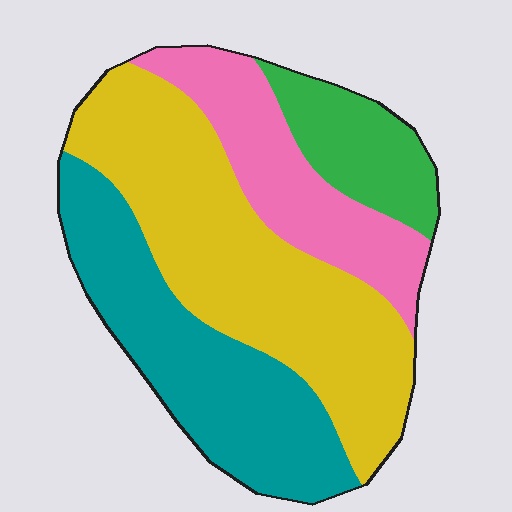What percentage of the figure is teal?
Teal covers roughly 30% of the figure.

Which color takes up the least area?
Green, at roughly 10%.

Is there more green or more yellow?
Yellow.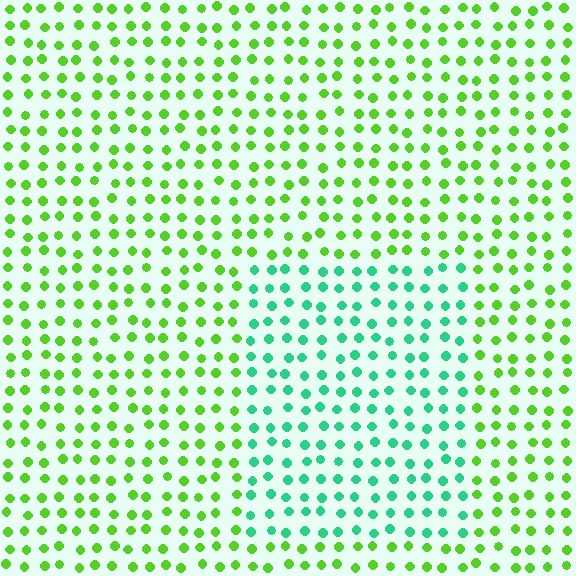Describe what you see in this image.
The image is filled with small lime elements in a uniform arrangement. A rectangle-shaped region is visible where the elements are tinted to a slightly different hue, forming a subtle color boundary.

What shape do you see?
I see a rectangle.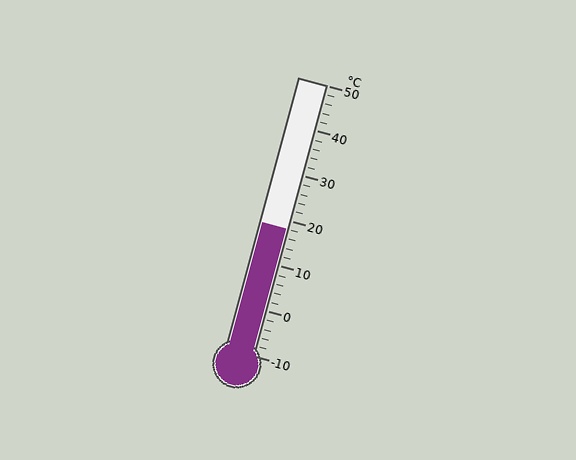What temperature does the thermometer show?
The thermometer shows approximately 18°C.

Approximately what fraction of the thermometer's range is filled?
The thermometer is filled to approximately 45% of its range.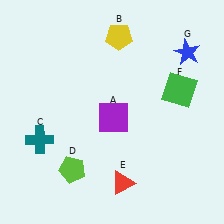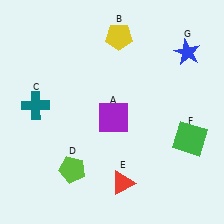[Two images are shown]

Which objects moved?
The objects that moved are: the teal cross (C), the green square (F).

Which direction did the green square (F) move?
The green square (F) moved down.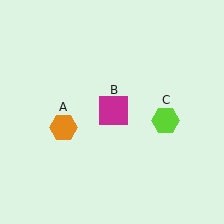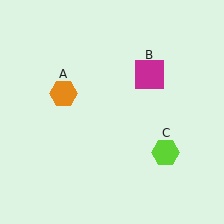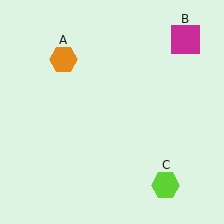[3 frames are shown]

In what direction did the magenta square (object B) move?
The magenta square (object B) moved up and to the right.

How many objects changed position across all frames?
3 objects changed position: orange hexagon (object A), magenta square (object B), lime hexagon (object C).